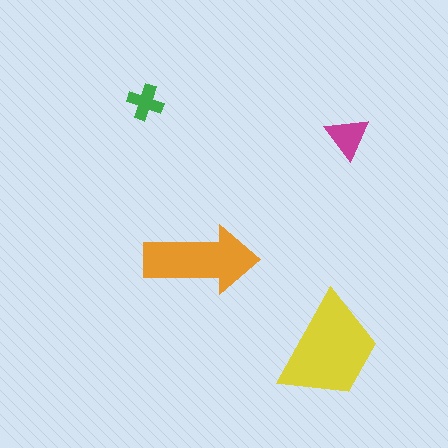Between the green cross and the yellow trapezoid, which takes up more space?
The yellow trapezoid.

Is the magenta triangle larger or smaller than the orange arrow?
Smaller.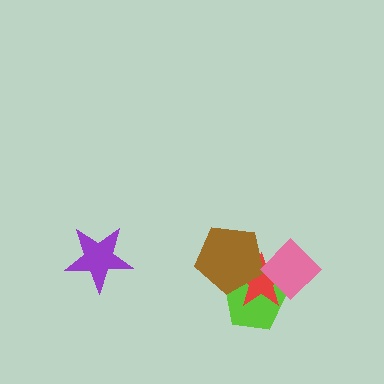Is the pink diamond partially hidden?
No, no other shape covers it.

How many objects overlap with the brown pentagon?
2 objects overlap with the brown pentagon.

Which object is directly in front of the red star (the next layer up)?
The brown pentagon is directly in front of the red star.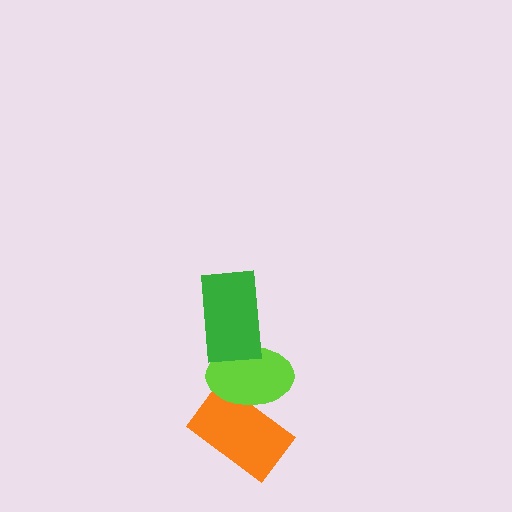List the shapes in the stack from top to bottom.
From top to bottom: the green rectangle, the lime ellipse, the orange rectangle.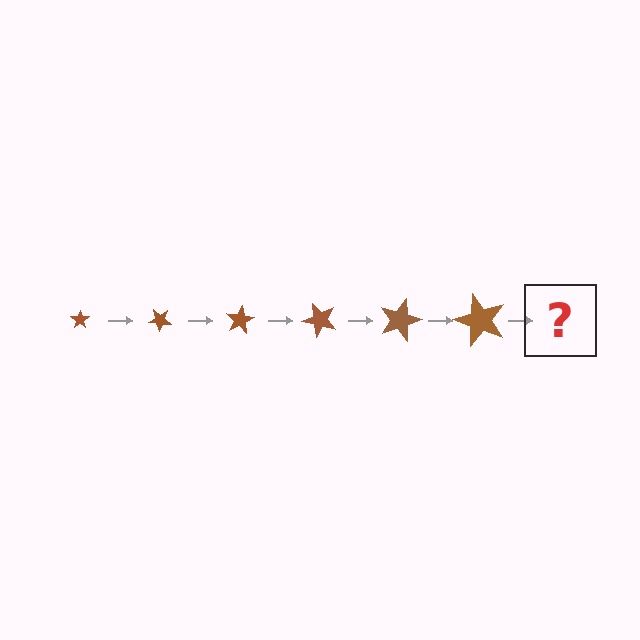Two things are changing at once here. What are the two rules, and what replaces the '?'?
The two rules are that the star grows larger each step and it rotates 40 degrees each step. The '?' should be a star, larger than the previous one and rotated 240 degrees from the start.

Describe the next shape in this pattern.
It should be a star, larger than the previous one and rotated 240 degrees from the start.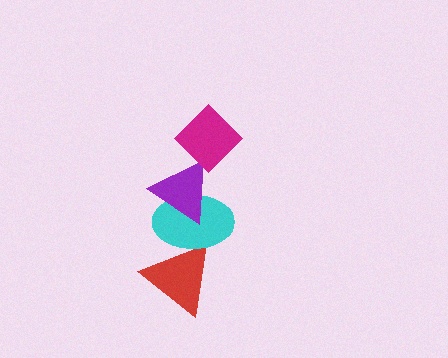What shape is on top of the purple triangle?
The magenta diamond is on top of the purple triangle.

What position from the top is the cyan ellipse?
The cyan ellipse is 3rd from the top.